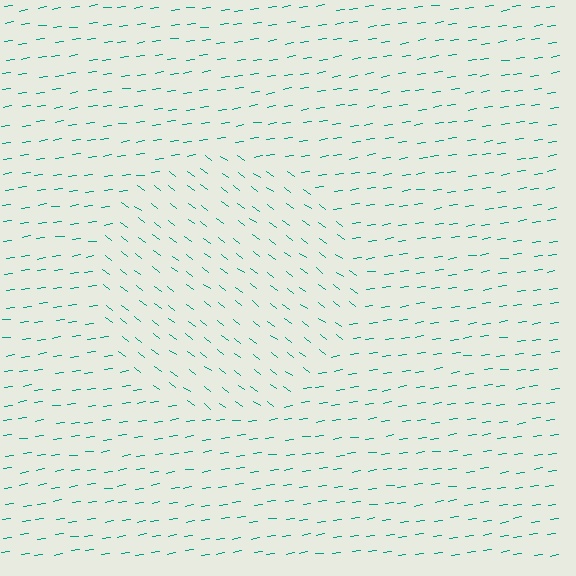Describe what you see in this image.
The image is filled with small teal line segments. A circle region in the image has lines oriented differently from the surrounding lines, creating a visible texture boundary.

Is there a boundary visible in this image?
Yes, there is a texture boundary formed by a change in line orientation.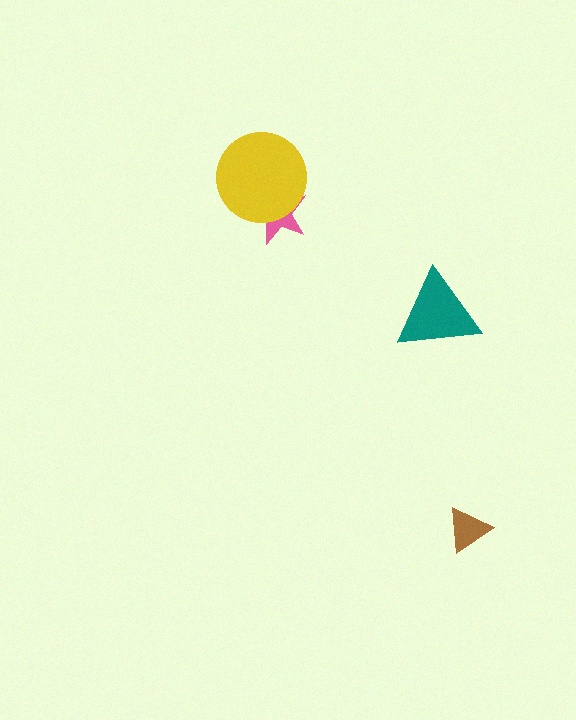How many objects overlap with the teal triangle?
0 objects overlap with the teal triangle.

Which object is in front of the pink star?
The yellow circle is in front of the pink star.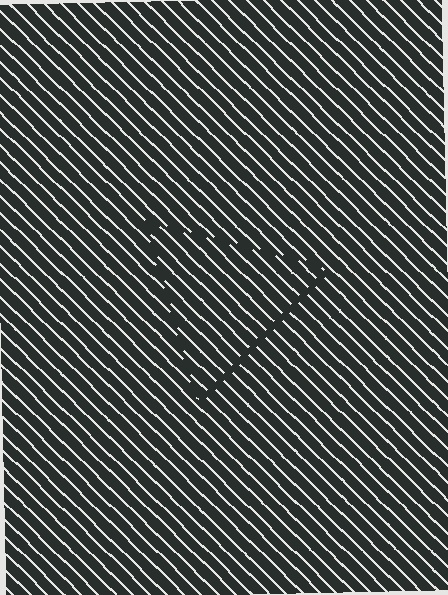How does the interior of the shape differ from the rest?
The interior of the shape contains the same grating, shifted by half a period — the contour is defined by the phase discontinuity where line-ends from the inner and outer gratings abut.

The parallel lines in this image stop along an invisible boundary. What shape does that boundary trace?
An illusory triangle. The interior of the shape contains the same grating, shifted by half a period — the contour is defined by the phase discontinuity where line-ends from the inner and outer gratings abut.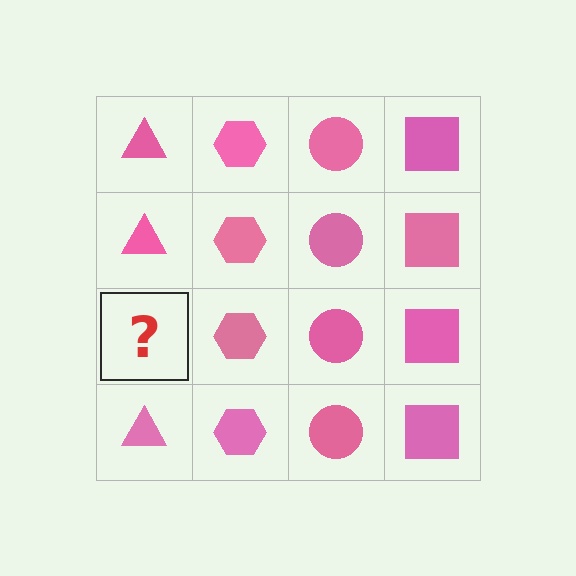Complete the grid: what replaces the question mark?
The question mark should be replaced with a pink triangle.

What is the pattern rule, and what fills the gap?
The rule is that each column has a consistent shape. The gap should be filled with a pink triangle.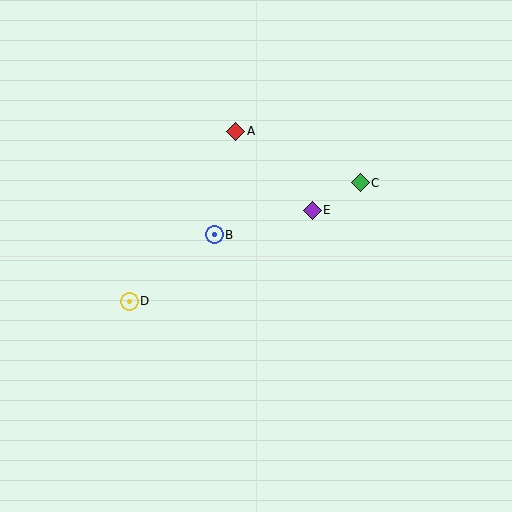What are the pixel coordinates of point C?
Point C is at (360, 183).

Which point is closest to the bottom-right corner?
Point E is closest to the bottom-right corner.